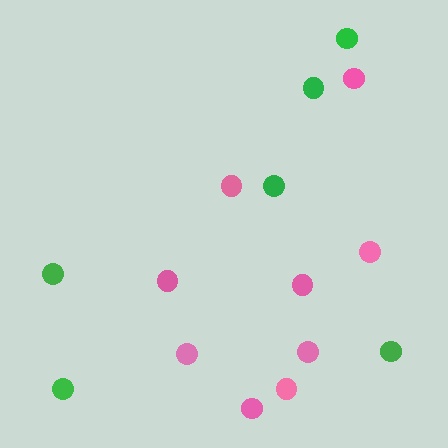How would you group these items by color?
There are 2 groups: one group of pink circles (9) and one group of green circles (6).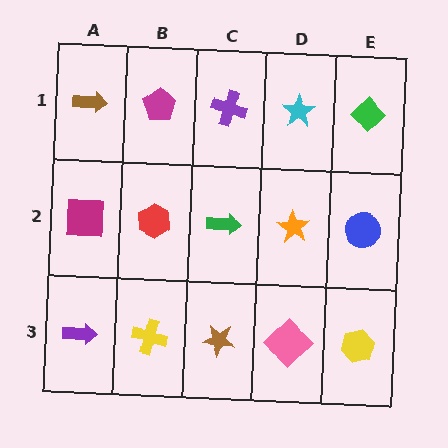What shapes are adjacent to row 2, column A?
A brown arrow (row 1, column A), a purple arrow (row 3, column A), a red hexagon (row 2, column B).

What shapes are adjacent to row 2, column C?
A purple cross (row 1, column C), a brown star (row 3, column C), a red hexagon (row 2, column B), an orange star (row 2, column D).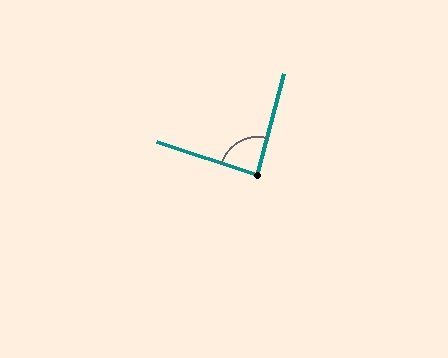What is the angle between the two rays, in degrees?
Approximately 87 degrees.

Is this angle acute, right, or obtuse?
It is approximately a right angle.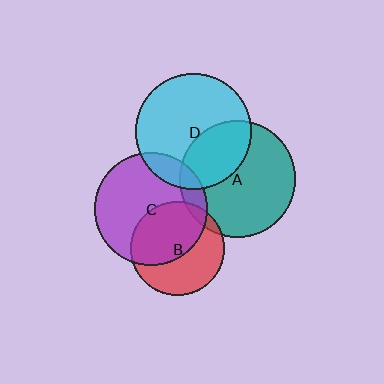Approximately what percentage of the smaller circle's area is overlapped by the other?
Approximately 5%.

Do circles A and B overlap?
Yes.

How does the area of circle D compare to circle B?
Approximately 1.5 times.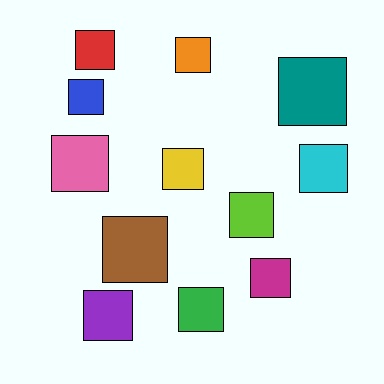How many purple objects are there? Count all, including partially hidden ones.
There is 1 purple object.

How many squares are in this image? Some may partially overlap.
There are 12 squares.